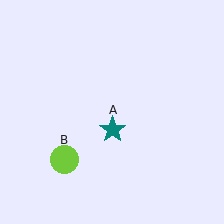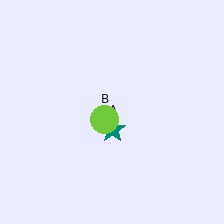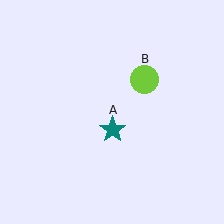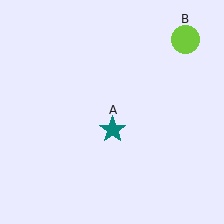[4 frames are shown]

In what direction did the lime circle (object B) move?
The lime circle (object B) moved up and to the right.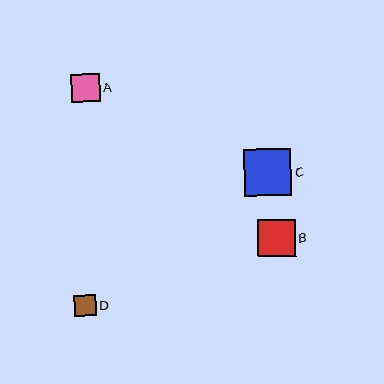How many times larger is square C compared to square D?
Square C is approximately 2.2 times the size of square D.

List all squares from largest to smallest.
From largest to smallest: C, B, A, D.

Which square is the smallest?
Square D is the smallest with a size of approximately 21 pixels.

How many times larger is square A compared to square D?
Square A is approximately 1.3 times the size of square D.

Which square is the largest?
Square C is the largest with a size of approximately 47 pixels.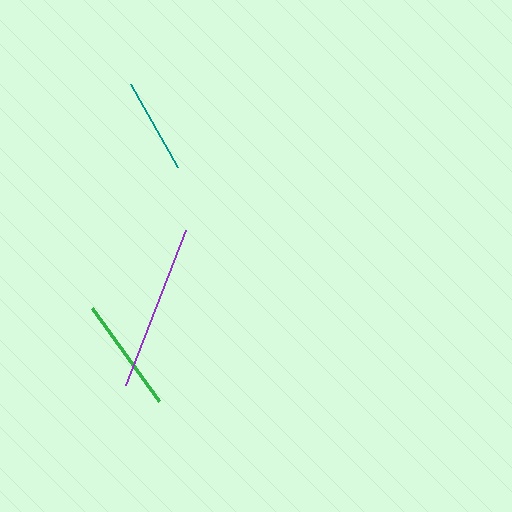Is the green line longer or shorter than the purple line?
The purple line is longer than the green line.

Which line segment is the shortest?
The teal line is the shortest at approximately 96 pixels.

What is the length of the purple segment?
The purple segment is approximately 166 pixels long.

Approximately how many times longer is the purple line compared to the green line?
The purple line is approximately 1.5 times the length of the green line.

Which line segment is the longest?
The purple line is the longest at approximately 166 pixels.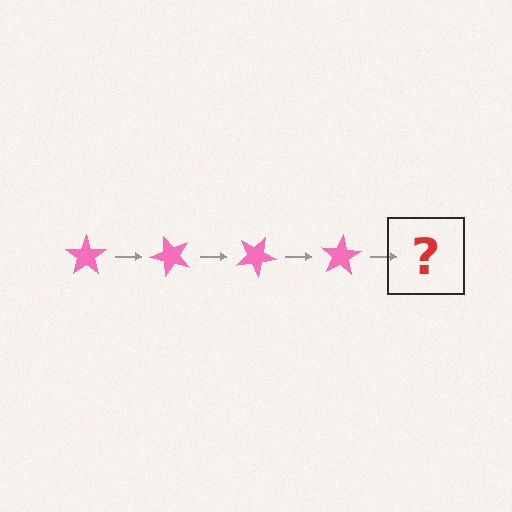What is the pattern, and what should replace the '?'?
The pattern is that the star rotates 50 degrees each step. The '?' should be a pink star rotated 200 degrees.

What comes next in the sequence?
The next element should be a pink star rotated 200 degrees.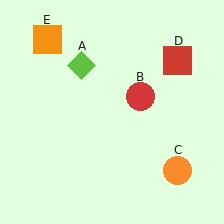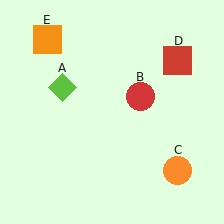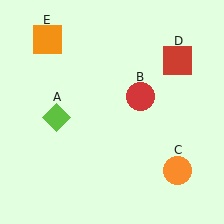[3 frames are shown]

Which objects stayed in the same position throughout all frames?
Red circle (object B) and orange circle (object C) and red square (object D) and orange square (object E) remained stationary.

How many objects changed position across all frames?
1 object changed position: lime diamond (object A).